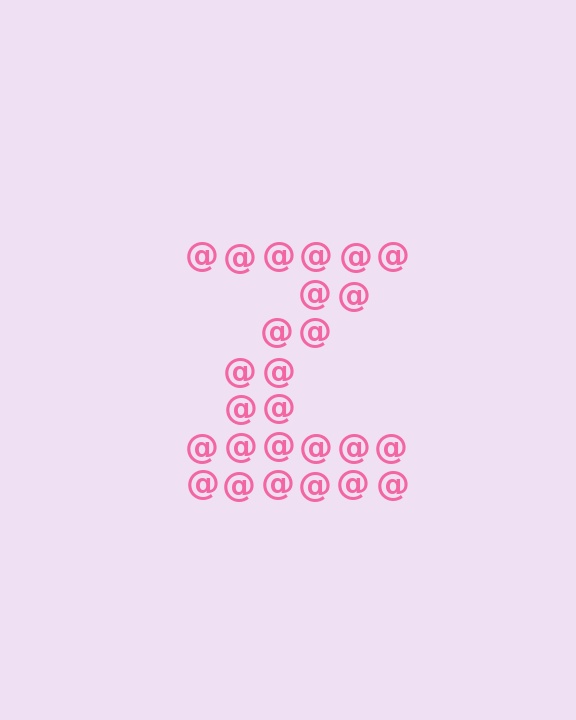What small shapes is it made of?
It is made of small at signs.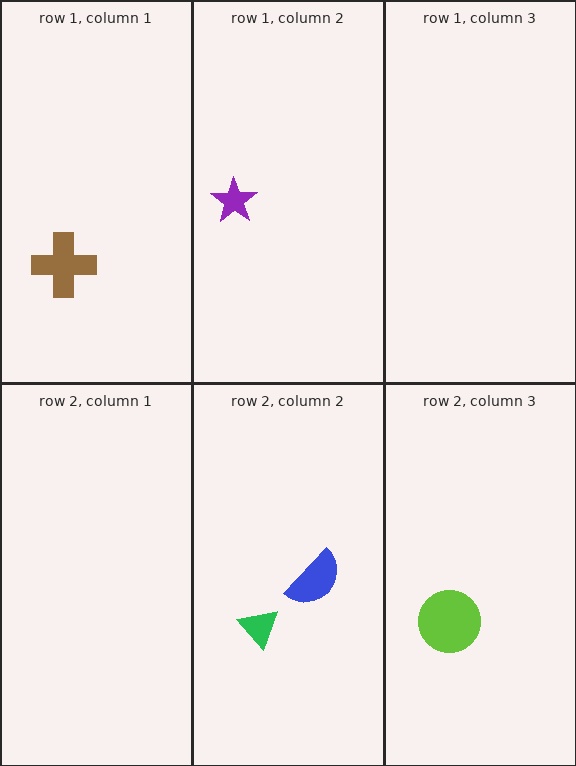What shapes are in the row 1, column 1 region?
The brown cross.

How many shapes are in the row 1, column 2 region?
1.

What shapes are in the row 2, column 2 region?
The green triangle, the blue semicircle.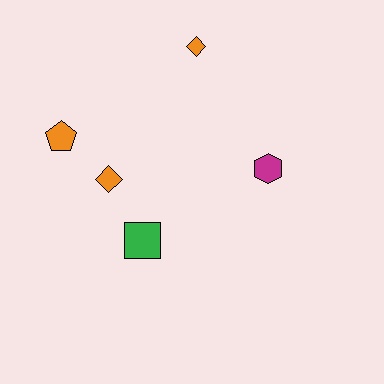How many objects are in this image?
There are 5 objects.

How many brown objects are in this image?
There are no brown objects.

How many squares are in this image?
There is 1 square.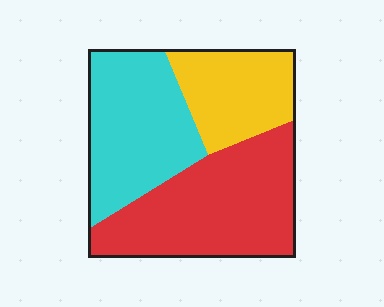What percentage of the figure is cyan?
Cyan covers about 35% of the figure.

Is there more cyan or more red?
Red.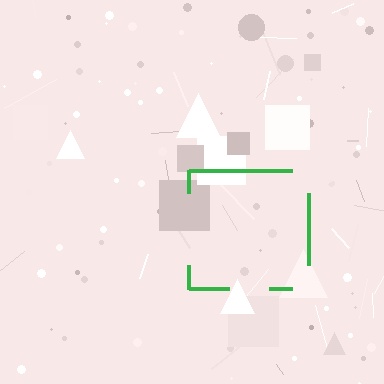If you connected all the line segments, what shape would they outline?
They would outline a square.